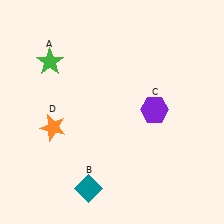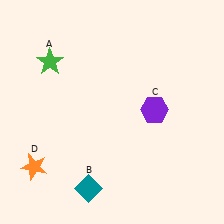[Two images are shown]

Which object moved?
The orange star (D) moved down.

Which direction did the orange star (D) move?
The orange star (D) moved down.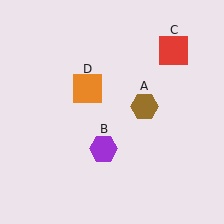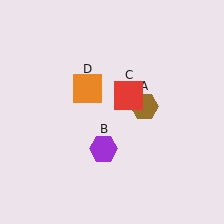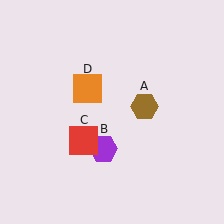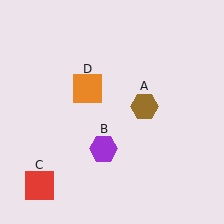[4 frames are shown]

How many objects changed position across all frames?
1 object changed position: red square (object C).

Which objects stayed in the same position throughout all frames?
Brown hexagon (object A) and purple hexagon (object B) and orange square (object D) remained stationary.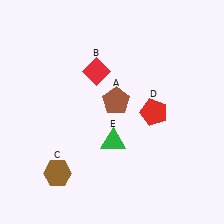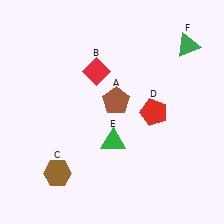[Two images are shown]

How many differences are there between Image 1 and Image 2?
There is 1 difference between the two images.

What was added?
A green triangle (F) was added in Image 2.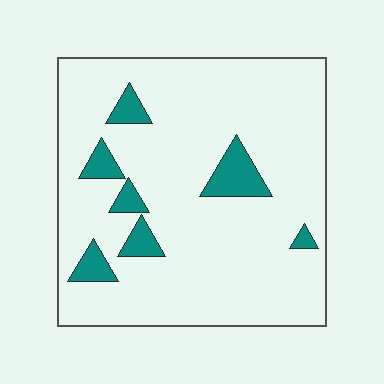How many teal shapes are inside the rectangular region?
7.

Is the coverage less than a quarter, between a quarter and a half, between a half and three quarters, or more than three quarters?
Less than a quarter.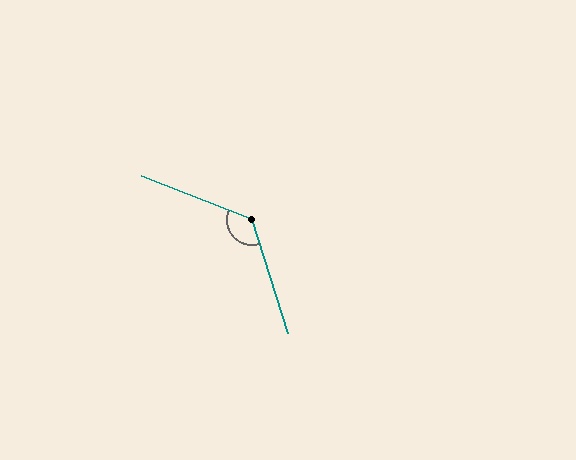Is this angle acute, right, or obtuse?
It is obtuse.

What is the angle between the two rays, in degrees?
Approximately 129 degrees.